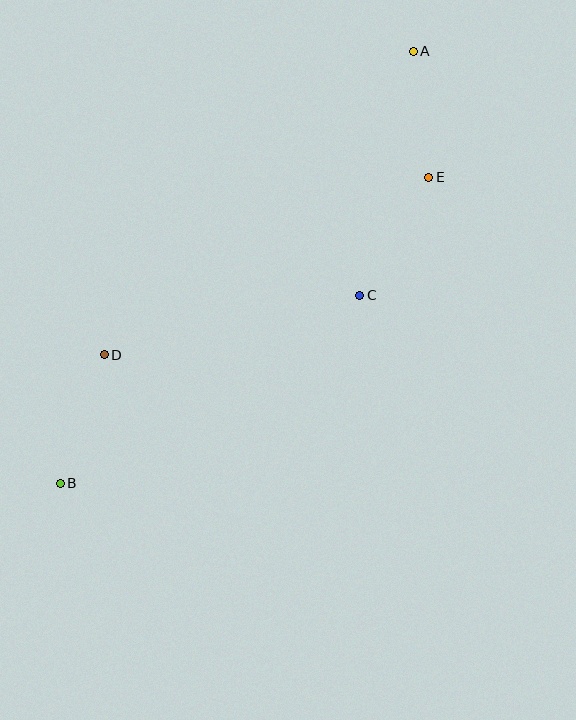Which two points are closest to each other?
Points A and E are closest to each other.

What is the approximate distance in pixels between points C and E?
The distance between C and E is approximately 137 pixels.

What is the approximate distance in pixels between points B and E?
The distance between B and E is approximately 479 pixels.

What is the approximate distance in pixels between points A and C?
The distance between A and C is approximately 250 pixels.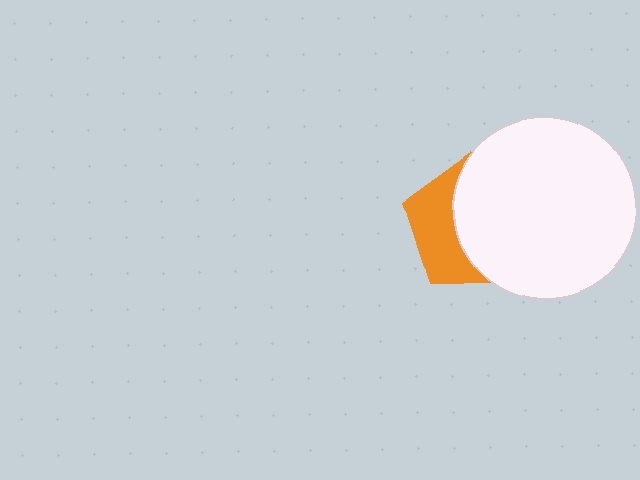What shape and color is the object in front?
The object in front is a white circle.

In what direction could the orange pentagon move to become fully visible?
The orange pentagon could move left. That would shift it out from behind the white circle entirely.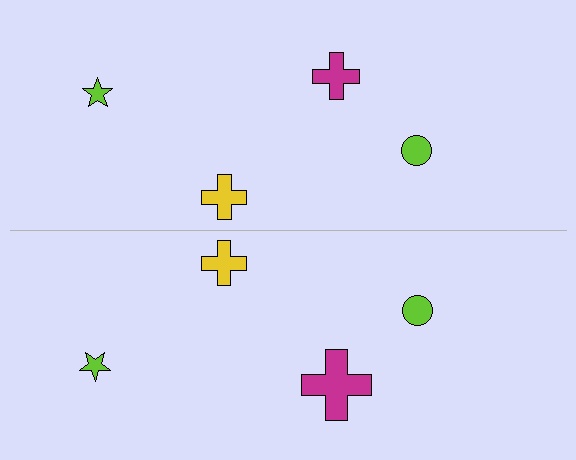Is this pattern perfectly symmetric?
No, the pattern is not perfectly symmetric. The magenta cross on the bottom side has a different size than its mirror counterpart.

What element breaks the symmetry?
The magenta cross on the bottom side has a different size than its mirror counterpart.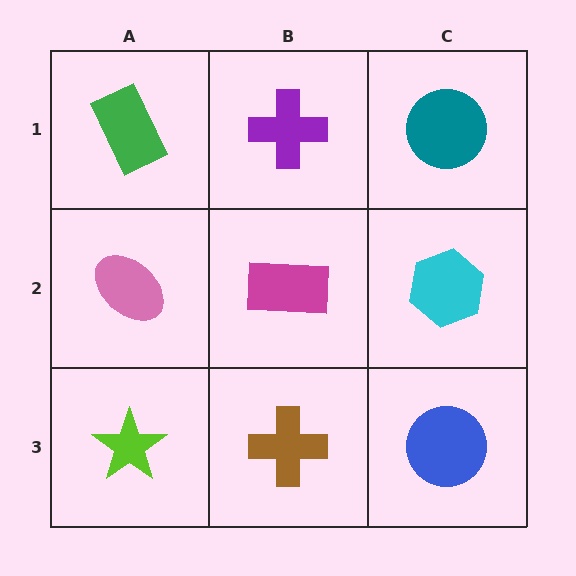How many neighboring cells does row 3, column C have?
2.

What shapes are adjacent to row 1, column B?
A magenta rectangle (row 2, column B), a green rectangle (row 1, column A), a teal circle (row 1, column C).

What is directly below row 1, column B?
A magenta rectangle.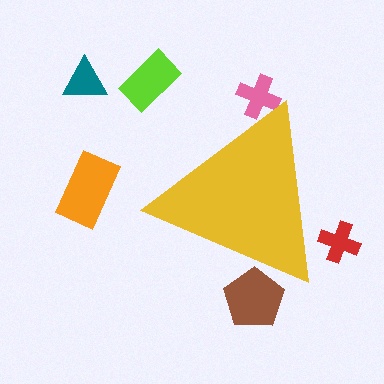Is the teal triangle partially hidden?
No, the teal triangle is fully visible.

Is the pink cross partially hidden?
Yes, the pink cross is partially hidden behind the yellow triangle.